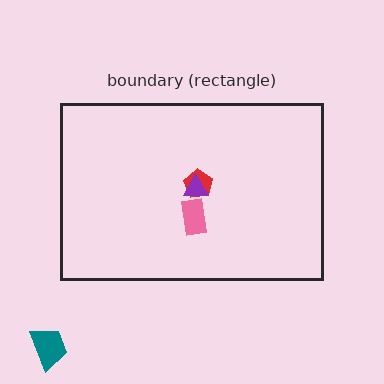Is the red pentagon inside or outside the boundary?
Inside.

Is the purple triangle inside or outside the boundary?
Inside.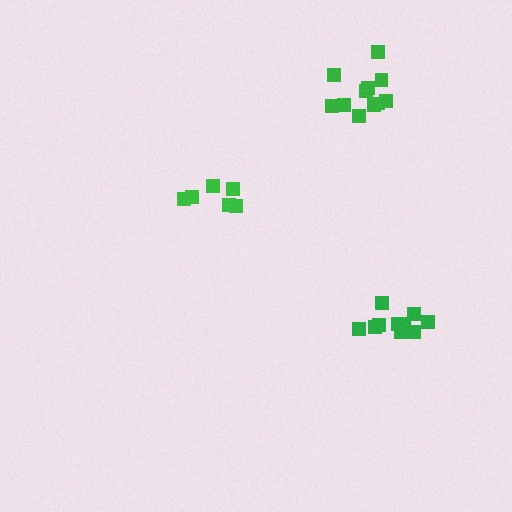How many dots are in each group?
Group 1: 6 dots, Group 2: 11 dots, Group 3: 11 dots (28 total).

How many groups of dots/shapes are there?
There are 3 groups.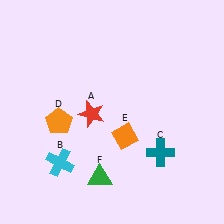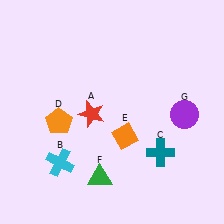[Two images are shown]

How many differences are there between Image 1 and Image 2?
There is 1 difference between the two images.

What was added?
A purple circle (G) was added in Image 2.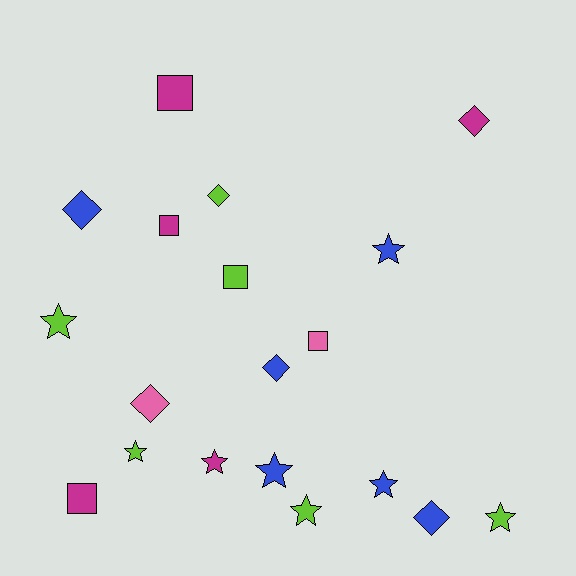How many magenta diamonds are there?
There is 1 magenta diamond.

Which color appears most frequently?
Blue, with 6 objects.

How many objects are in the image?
There are 19 objects.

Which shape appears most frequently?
Star, with 8 objects.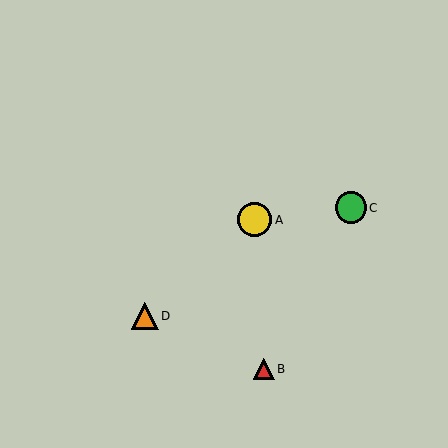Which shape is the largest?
The yellow circle (labeled A) is the largest.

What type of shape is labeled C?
Shape C is a green circle.